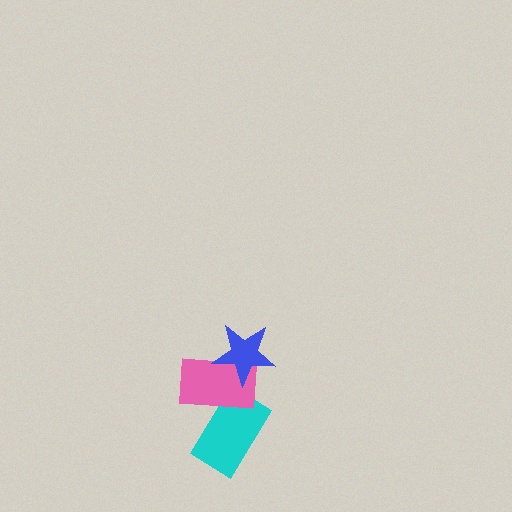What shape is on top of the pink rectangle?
The blue star is on top of the pink rectangle.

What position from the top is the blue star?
The blue star is 1st from the top.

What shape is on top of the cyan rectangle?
The pink rectangle is on top of the cyan rectangle.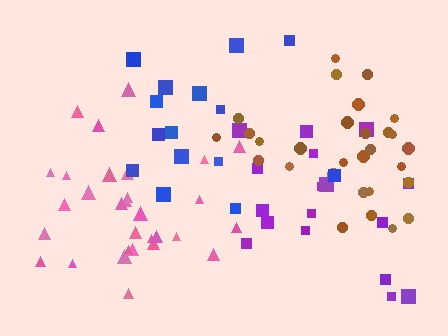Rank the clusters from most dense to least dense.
pink, brown, blue, purple.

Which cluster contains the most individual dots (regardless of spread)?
Pink (30).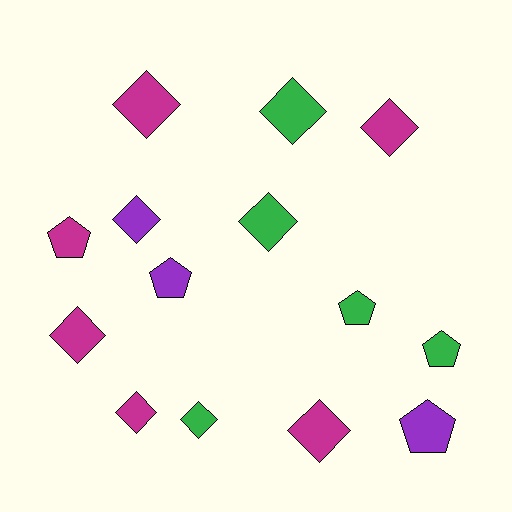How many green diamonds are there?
There are 3 green diamonds.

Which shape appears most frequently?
Diamond, with 9 objects.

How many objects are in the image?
There are 14 objects.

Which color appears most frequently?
Magenta, with 6 objects.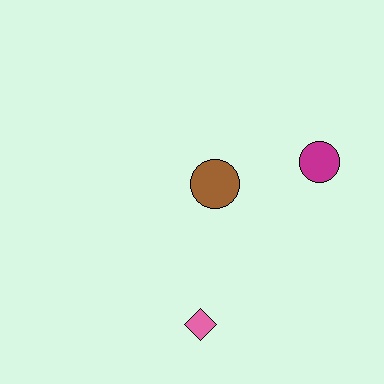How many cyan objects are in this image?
There are no cyan objects.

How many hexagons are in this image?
There are no hexagons.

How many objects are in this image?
There are 3 objects.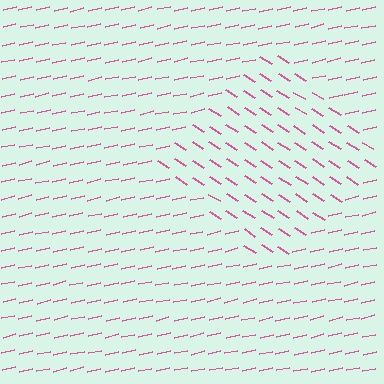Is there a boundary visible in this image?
Yes, there is a texture boundary formed by a change in line orientation.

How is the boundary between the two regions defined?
The boundary is defined purely by a change in line orientation (approximately 45 degrees difference). All lines are the same color and thickness.